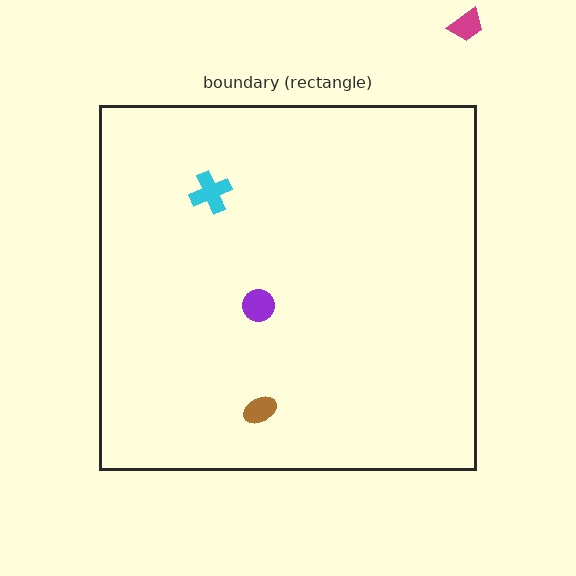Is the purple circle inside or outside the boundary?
Inside.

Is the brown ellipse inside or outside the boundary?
Inside.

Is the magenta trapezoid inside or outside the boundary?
Outside.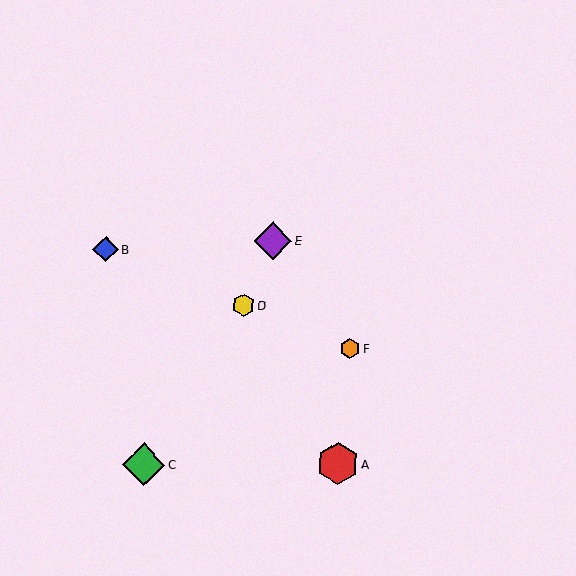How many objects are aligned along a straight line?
3 objects (B, D, F) are aligned along a straight line.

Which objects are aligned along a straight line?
Objects B, D, F are aligned along a straight line.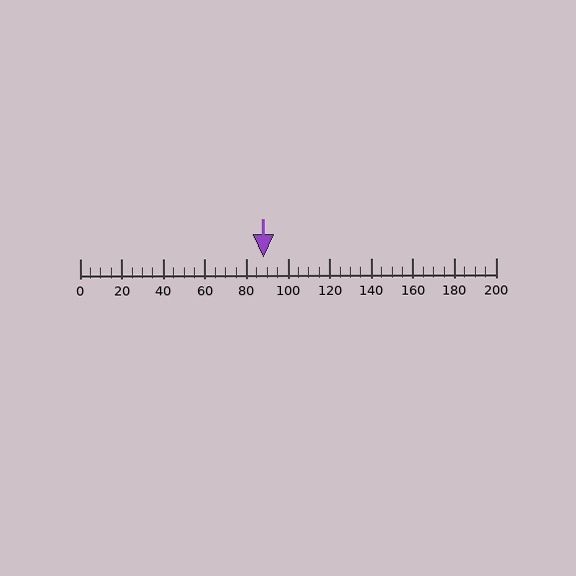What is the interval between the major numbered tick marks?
The major tick marks are spaced 20 units apart.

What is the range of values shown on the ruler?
The ruler shows values from 0 to 200.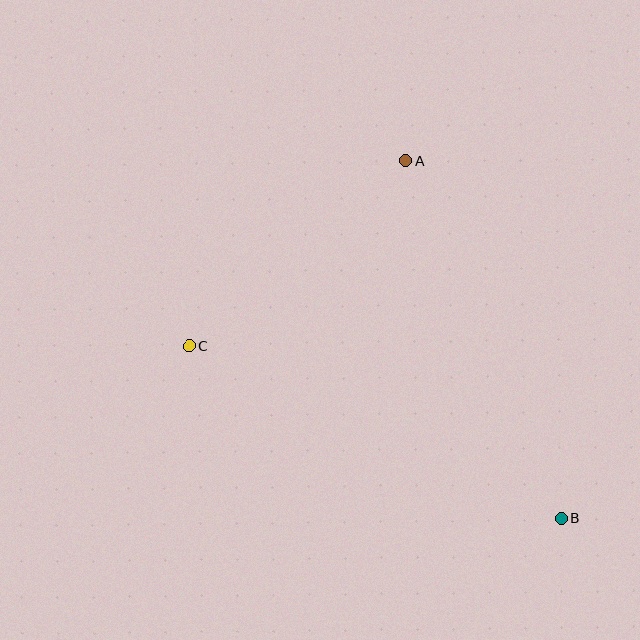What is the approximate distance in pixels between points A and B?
The distance between A and B is approximately 390 pixels.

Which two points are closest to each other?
Points A and C are closest to each other.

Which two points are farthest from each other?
Points B and C are farthest from each other.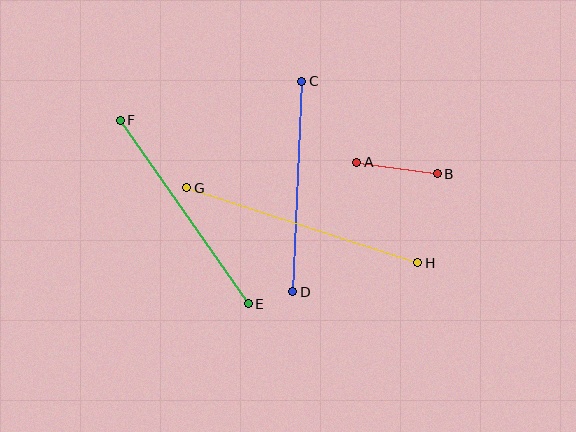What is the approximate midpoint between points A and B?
The midpoint is at approximately (397, 168) pixels.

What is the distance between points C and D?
The distance is approximately 211 pixels.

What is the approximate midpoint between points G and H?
The midpoint is at approximately (302, 225) pixels.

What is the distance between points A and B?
The distance is approximately 82 pixels.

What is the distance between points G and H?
The distance is approximately 243 pixels.